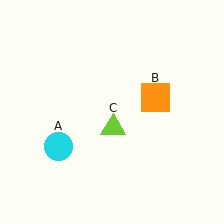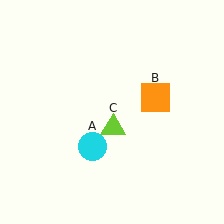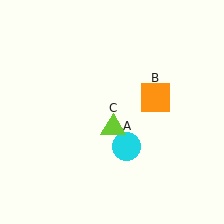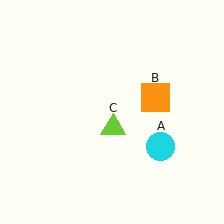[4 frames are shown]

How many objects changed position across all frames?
1 object changed position: cyan circle (object A).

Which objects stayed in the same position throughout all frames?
Orange square (object B) and lime triangle (object C) remained stationary.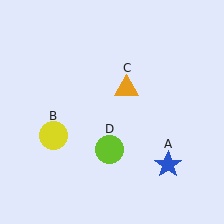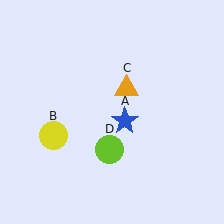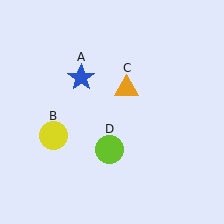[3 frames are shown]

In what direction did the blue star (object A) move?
The blue star (object A) moved up and to the left.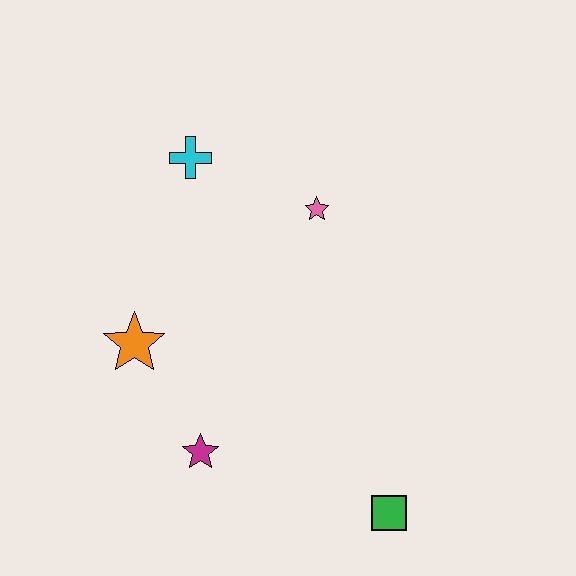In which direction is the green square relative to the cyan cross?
The green square is below the cyan cross.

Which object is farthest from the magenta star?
The cyan cross is farthest from the magenta star.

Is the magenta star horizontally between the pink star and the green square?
No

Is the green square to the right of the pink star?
Yes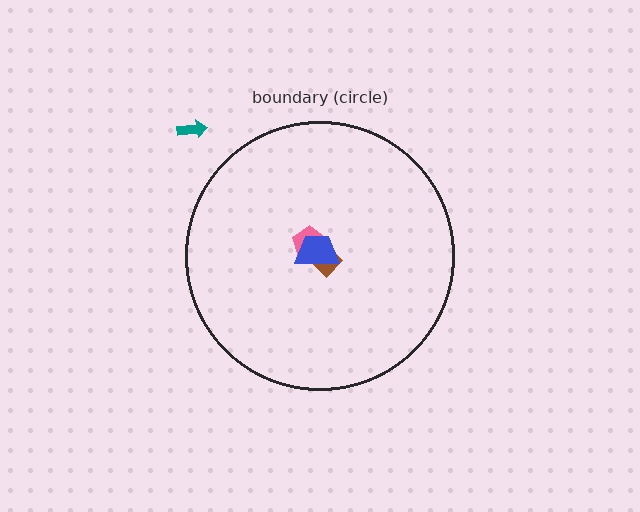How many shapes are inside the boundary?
3 inside, 1 outside.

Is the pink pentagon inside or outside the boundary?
Inside.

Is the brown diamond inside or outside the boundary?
Inside.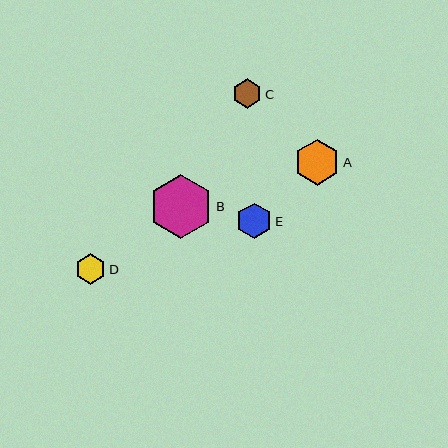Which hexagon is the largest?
Hexagon B is the largest with a size of approximately 64 pixels.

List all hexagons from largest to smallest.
From largest to smallest: B, A, E, D, C.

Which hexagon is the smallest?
Hexagon C is the smallest with a size of approximately 30 pixels.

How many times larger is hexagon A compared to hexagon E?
Hexagon A is approximately 1.3 times the size of hexagon E.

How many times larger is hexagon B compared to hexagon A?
Hexagon B is approximately 1.4 times the size of hexagon A.